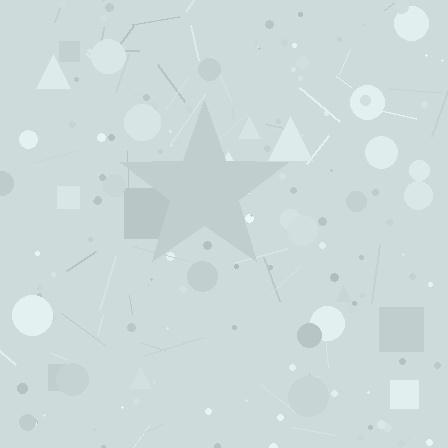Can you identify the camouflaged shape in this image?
The camouflaged shape is a star.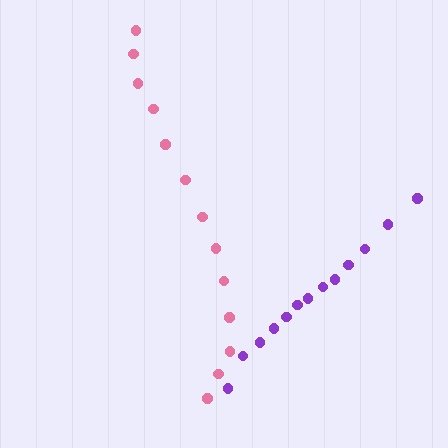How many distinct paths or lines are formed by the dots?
There are 2 distinct paths.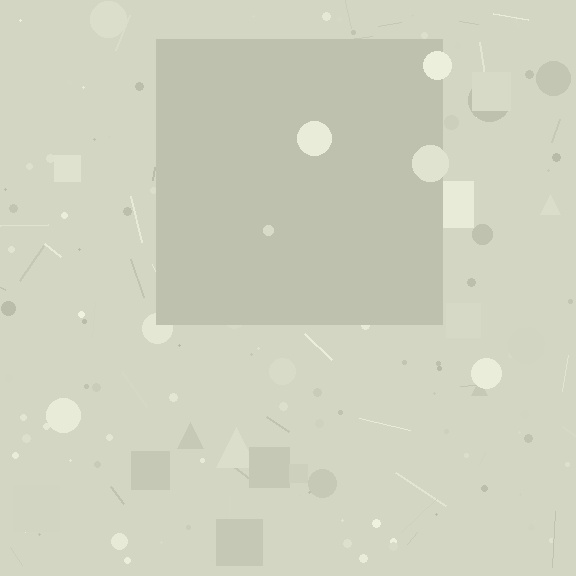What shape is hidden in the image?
A square is hidden in the image.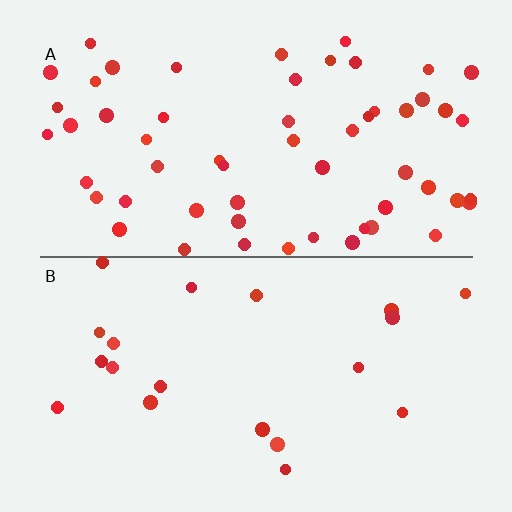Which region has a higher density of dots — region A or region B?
A (the top).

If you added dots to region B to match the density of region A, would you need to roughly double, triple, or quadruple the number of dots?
Approximately triple.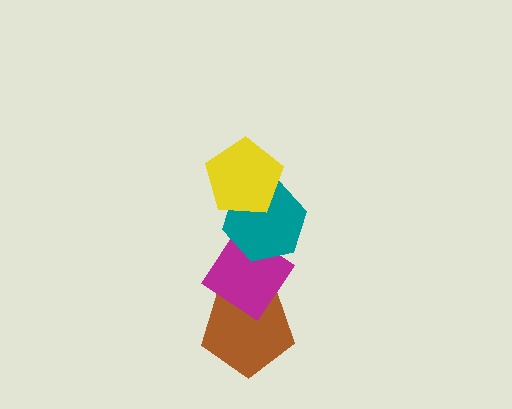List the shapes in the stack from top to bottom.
From top to bottom: the yellow pentagon, the teal hexagon, the magenta diamond, the brown pentagon.